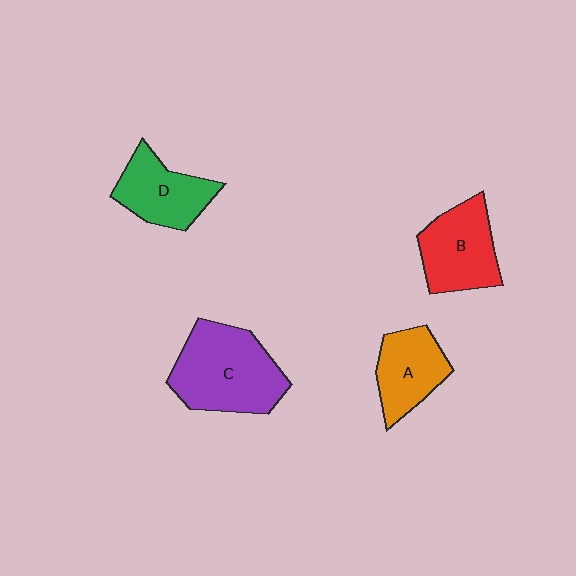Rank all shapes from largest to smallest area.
From largest to smallest: C (purple), B (red), D (green), A (orange).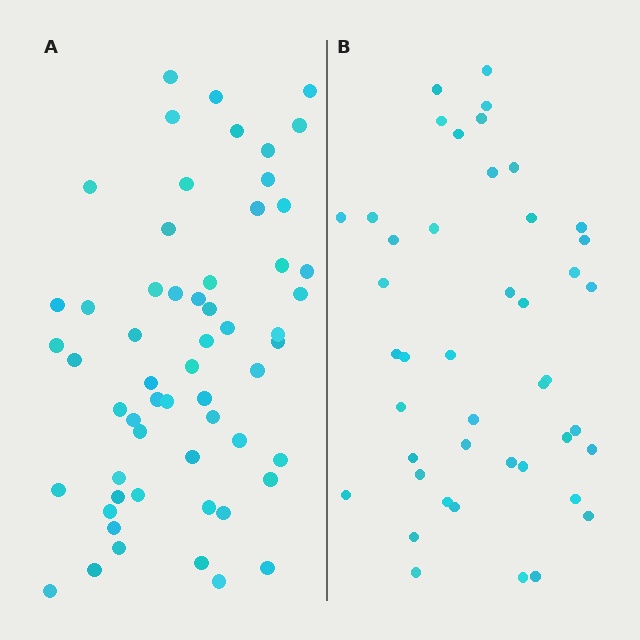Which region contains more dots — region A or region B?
Region A (the left region) has more dots.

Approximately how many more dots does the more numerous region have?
Region A has approximately 15 more dots than region B.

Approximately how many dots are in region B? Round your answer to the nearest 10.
About 40 dots. (The exact count is 44, which rounds to 40.)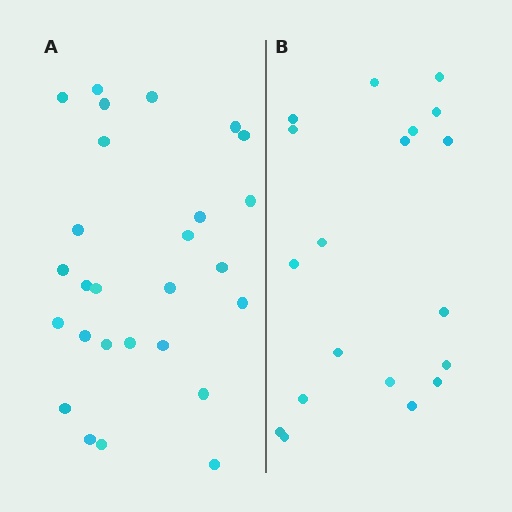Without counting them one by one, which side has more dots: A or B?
Region A (the left region) has more dots.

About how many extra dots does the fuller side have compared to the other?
Region A has roughly 8 or so more dots than region B.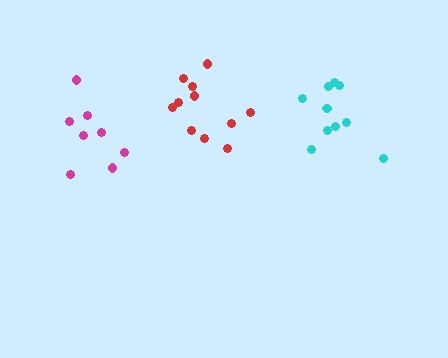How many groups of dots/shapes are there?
There are 3 groups.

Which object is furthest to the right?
The cyan cluster is rightmost.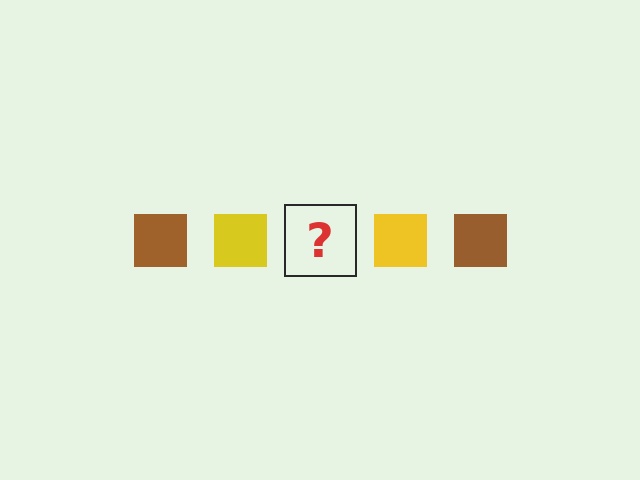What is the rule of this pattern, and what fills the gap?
The rule is that the pattern cycles through brown, yellow squares. The gap should be filled with a brown square.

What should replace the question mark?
The question mark should be replaced with a brown square.